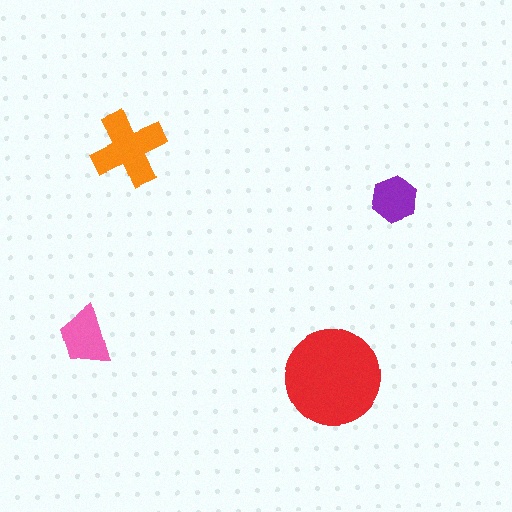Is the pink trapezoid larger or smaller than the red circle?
Smaller.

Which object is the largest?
The red circle.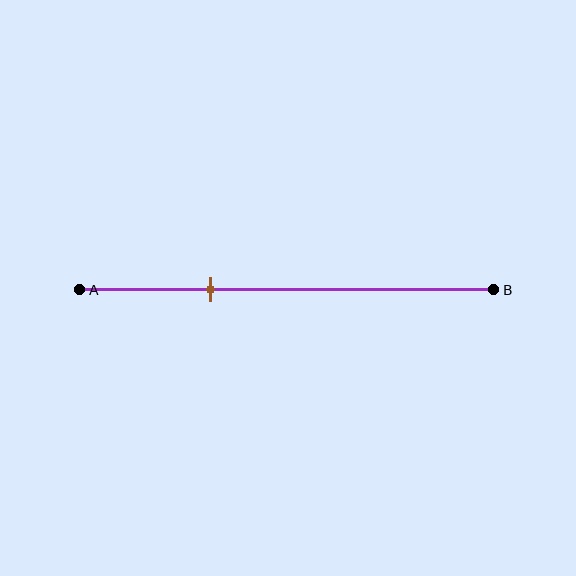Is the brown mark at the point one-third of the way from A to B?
Yes, the mark is approximately at the one-third point.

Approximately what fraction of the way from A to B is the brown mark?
The brown mark is approximately 30% of the way from A to B.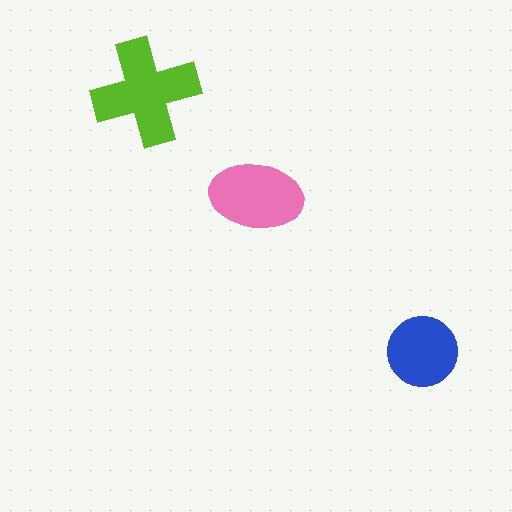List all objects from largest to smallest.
The lime cross, the pink ellipse, the blue circle.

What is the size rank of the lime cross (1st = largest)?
1st.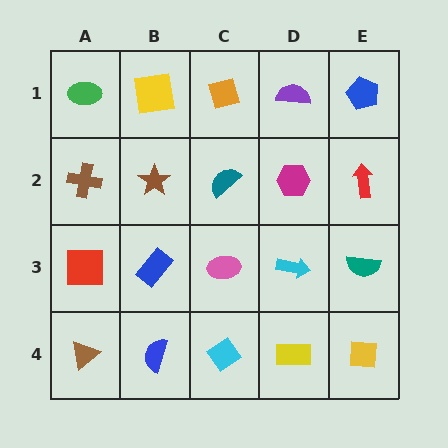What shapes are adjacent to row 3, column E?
A red arrow (row 2, column E), a yellow square (row 4, column E), a cyan arrow (row 3, column D).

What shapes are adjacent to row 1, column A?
A brown cross (row 2, column A), a yellow square (row 1, column B).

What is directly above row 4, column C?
A pink ellipse.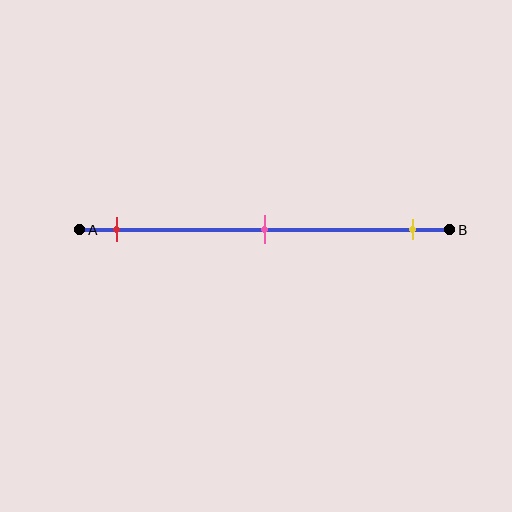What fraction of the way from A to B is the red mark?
The red mark is approximately 10% (0.1) of the way from A to B.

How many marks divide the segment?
There are 3 marks dividing the segment.